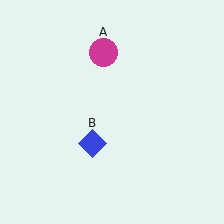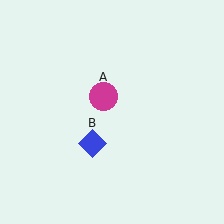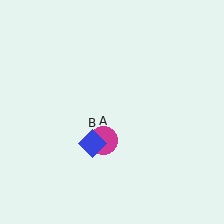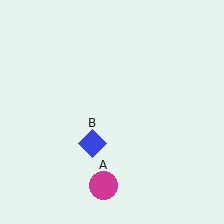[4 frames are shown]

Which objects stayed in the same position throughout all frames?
Blue diamond (object B) remained stationary.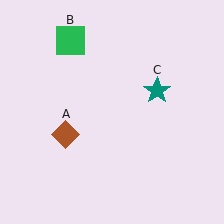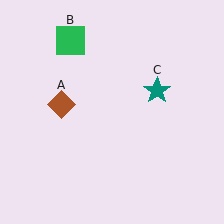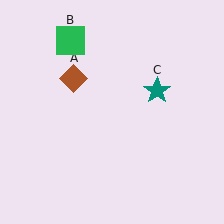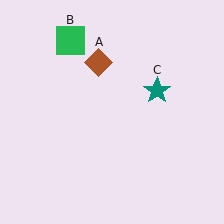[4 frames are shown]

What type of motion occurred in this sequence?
The brown diamond (object A) rotated clockwise around the center of the scene.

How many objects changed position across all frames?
1 object changed position: brown diamond (object A).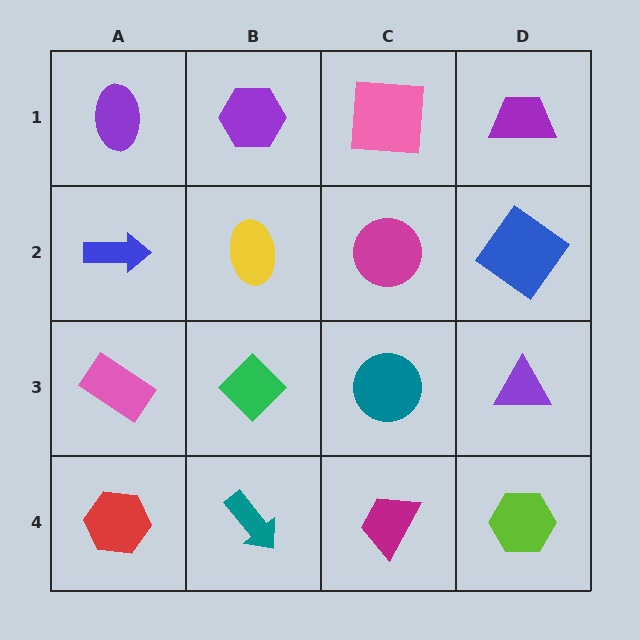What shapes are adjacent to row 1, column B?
A yellow ellipse (row 2, column B), a purple ellipse (row 1, column A), a pink square (row 1, column C).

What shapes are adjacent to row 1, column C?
A magenta circle (row 2, column C), a purple hexagon (row 1, column B), a purple trapezoid (row 1, column D).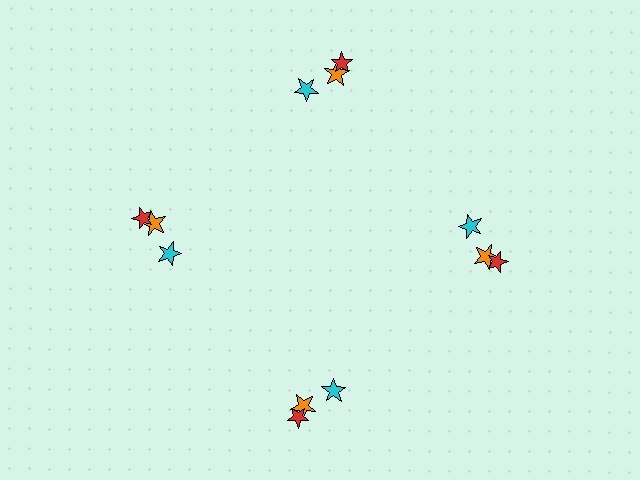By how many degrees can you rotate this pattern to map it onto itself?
The pattern maps onto itself every 90 degrees of rotation.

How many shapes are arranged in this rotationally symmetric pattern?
There are 12 shapes, arranged in 4 groups of 3.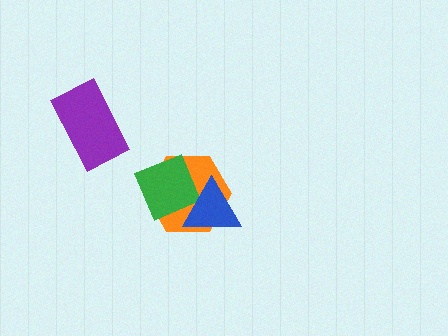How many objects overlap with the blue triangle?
2 objects overlap with the blue triangle.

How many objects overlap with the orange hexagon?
2 objects overlap with the orange hexagon.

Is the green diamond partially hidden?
Yes, it is partially covered by another shape.